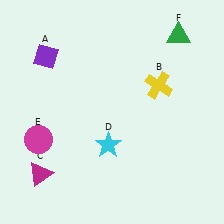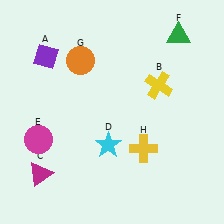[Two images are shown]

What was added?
An orange circle (G), a yellow cross (H) were added in Image 2.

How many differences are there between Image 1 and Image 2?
There are 2 differences between the two images.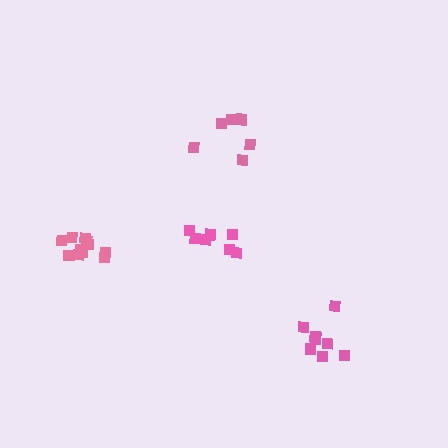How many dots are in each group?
Group 1: 6 dots, Group 2: 7 dots, Group 3: 9 dots, Group 4: 11 dots (33 total).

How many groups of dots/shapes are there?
There are 4 groups.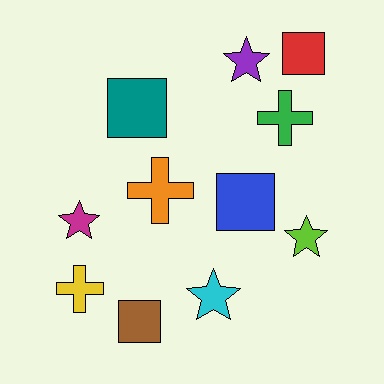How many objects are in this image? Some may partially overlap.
There are 11 objects.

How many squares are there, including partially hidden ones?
There are 4 squares.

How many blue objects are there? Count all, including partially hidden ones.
There is 1 blue object.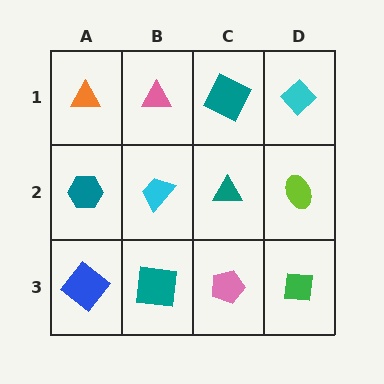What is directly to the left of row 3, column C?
A teal square.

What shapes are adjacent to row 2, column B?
A pink triangle (row 1, column B), a teal square (row 3, column B), a teal hexagon (row 2, column A), a teal triangle (row 2, column C).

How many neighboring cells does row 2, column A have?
3.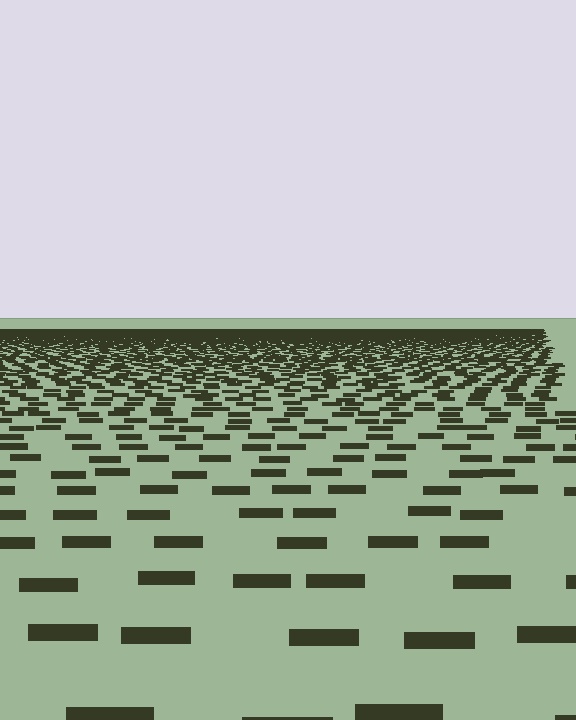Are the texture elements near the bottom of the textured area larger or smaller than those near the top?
Larger. Near the bottom, elements are closer to the viewer and appear at a bigger on-screen size.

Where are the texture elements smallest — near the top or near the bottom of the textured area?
Near the top.